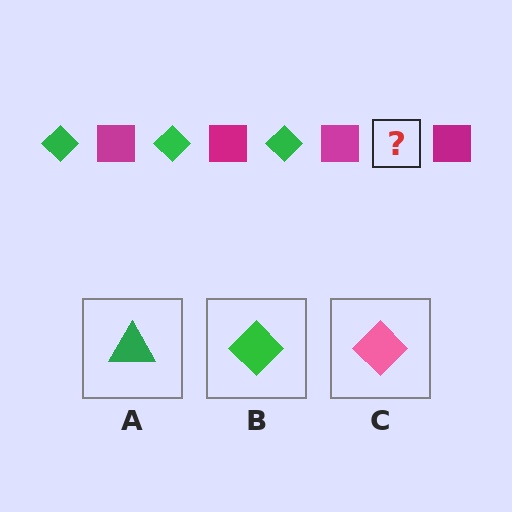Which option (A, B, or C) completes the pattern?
B.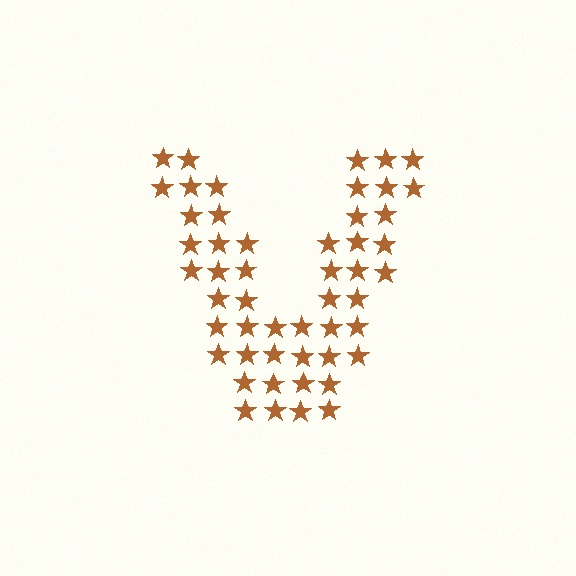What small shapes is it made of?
It is made of small stars.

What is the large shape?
The large shape is the letter V.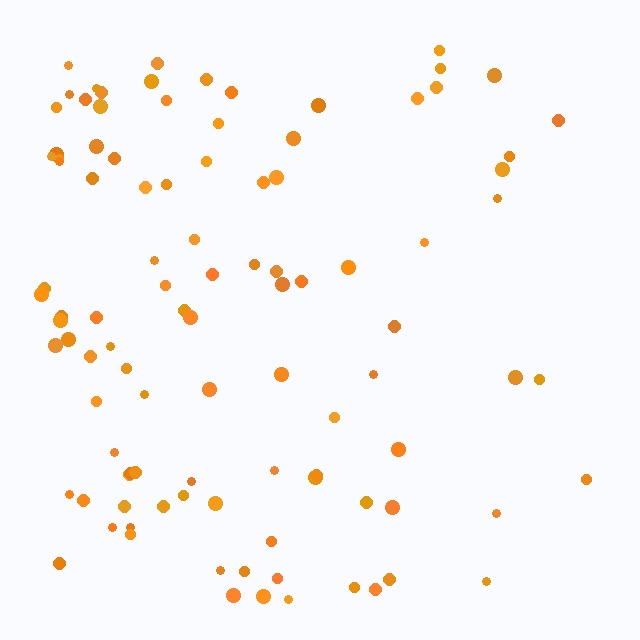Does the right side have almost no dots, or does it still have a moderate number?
Still a moderate number, just noticeably fewer than the left.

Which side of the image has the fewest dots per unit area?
The right.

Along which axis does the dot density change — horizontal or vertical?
Horizontal.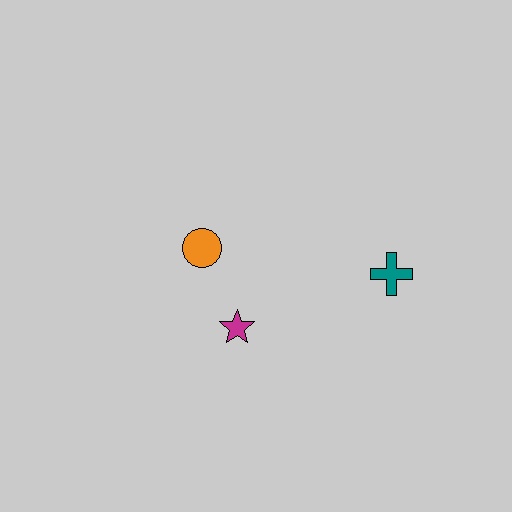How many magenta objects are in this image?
There is 1 magenta object.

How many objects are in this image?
There are 3 objects.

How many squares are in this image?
There are no squares.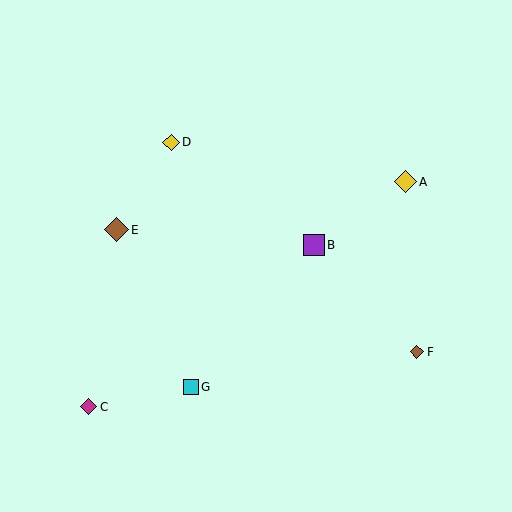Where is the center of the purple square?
The center of the purple square is at (314, 245).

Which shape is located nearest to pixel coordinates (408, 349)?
The brown diamond (labeled F) at (417, 352) is nearest to that location.